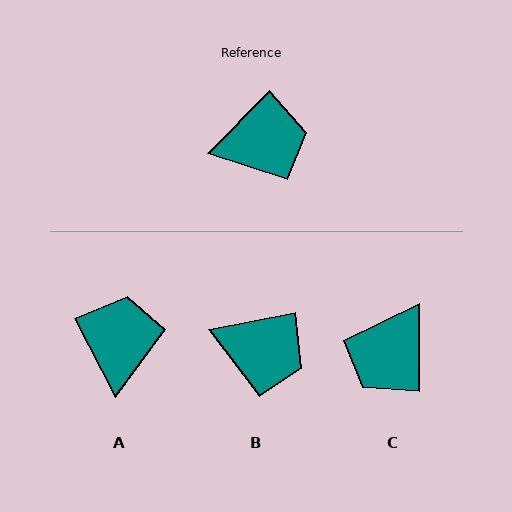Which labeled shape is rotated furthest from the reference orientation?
C, about 136 degrees away.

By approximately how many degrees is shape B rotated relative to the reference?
Approximately 34 degrees clockwise.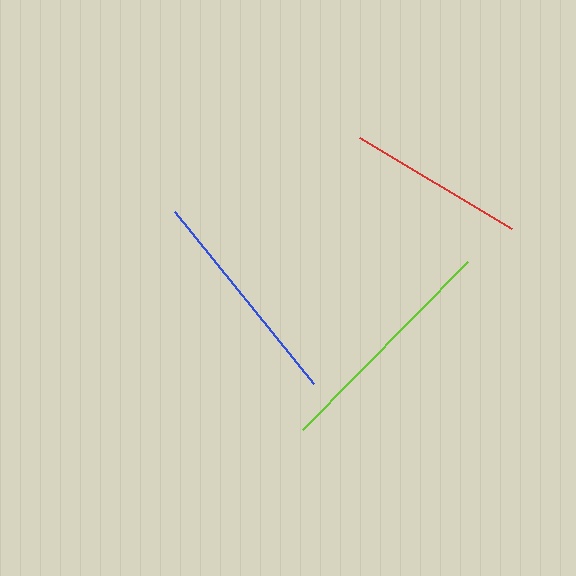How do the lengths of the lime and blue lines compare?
The lime and blue lines are approximately the same length.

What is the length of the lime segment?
The lime segment is approximately 235 pixels long.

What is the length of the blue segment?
The blue segment is approximately 221 pixels long.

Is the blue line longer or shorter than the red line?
The blue line is longer than the red line.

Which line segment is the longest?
The lime line is the longest at approximately 235 pixels.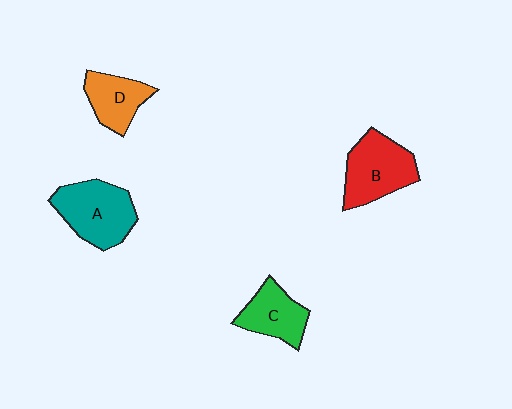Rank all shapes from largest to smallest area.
From largest to smallest: A (teal), B (red), C (green), D (orange).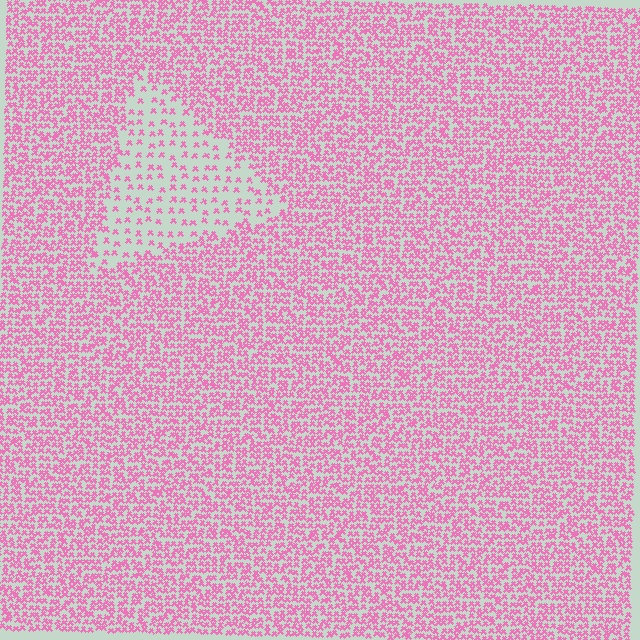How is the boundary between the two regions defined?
The boundary is defined by a change in element density (approximately 2.6x ratio). All elements are the same color, size, and shape.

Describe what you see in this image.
The image contains small pink elements arranged at two different densities. A triangle-shaped region is visible where the elements are less densely packed than the surrounding area.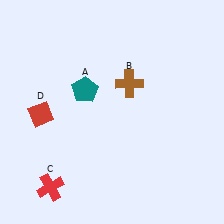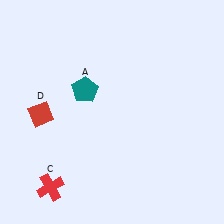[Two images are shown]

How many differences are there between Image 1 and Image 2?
There is 1 difference between the two images.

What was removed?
The brown cross (B) was removed in Image 2.